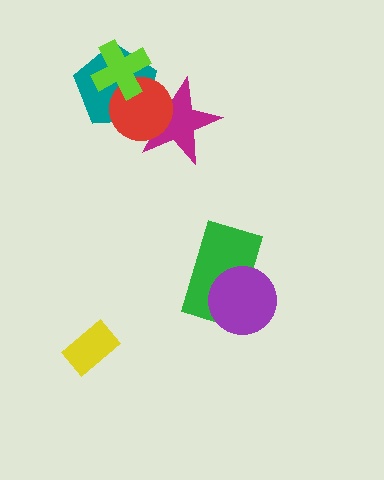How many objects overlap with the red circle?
3 objects overlap with the red circle.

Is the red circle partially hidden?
Yes, it is partially covered by another shape.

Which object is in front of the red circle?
The lime cross is in front of the red circle.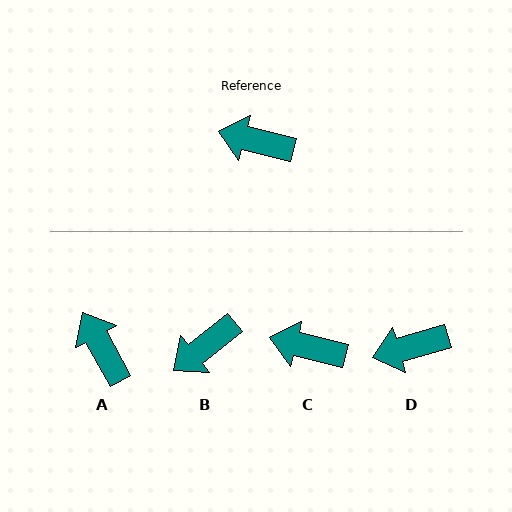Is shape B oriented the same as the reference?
No, it is off by about 52 degrees.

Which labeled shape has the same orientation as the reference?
C.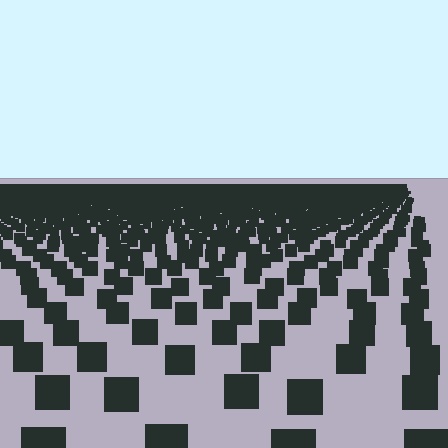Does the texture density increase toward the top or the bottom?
Density increases toward the top.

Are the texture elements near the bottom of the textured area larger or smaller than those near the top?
Larger. Near the bottom, elements are closer to the viewer and appear at a bigger on-screen size.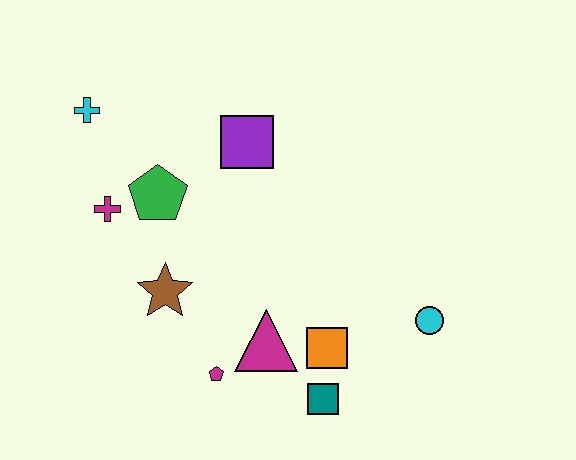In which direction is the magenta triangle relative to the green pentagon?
The magenta triangle is below the green pentagon.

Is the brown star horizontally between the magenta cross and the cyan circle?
Yes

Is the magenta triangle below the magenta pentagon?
No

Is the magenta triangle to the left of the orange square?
Yes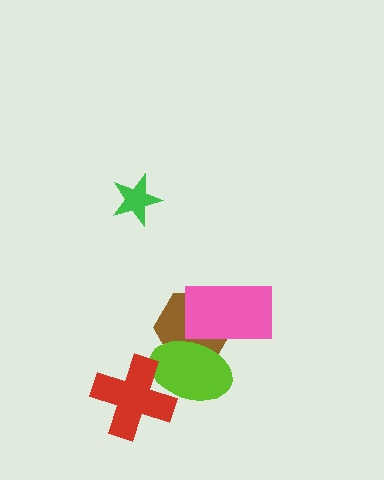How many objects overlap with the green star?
0 objects overlap with the green star.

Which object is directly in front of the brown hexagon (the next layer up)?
The lime ellipse is directly in front of the brown hexagon.